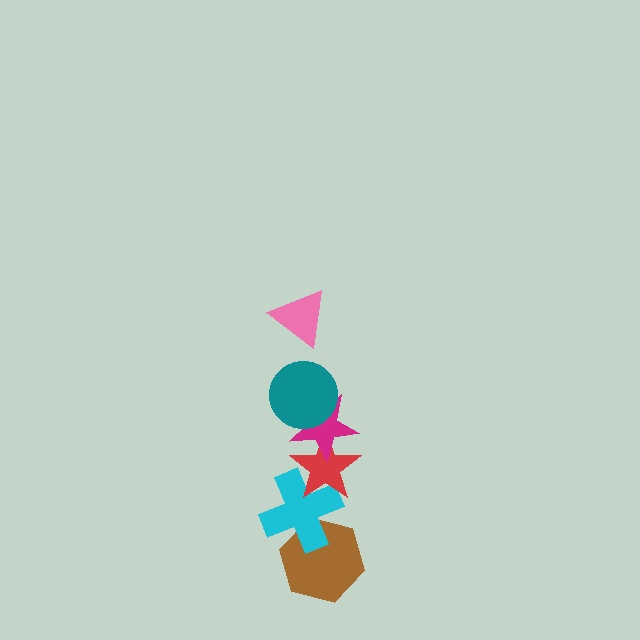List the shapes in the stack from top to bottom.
From top to bottom: the pink triangle, the teal circle, the magenta star, the red star, the cyan cross, the brown hexagon.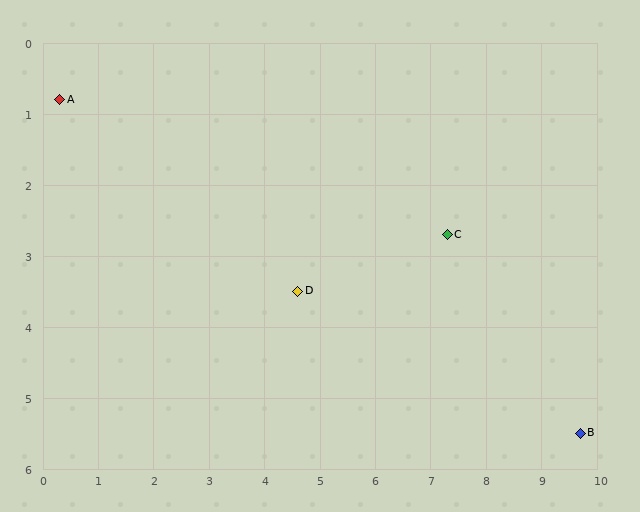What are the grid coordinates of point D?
Point D is at approximately (4.6, 3.5).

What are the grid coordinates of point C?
Point C is at approximately (7.3, 2.7).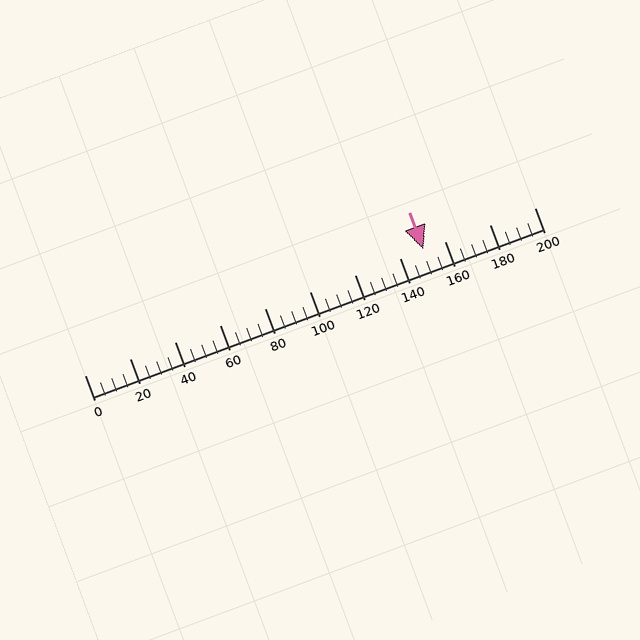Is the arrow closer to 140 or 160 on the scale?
The arrow is closer to 160.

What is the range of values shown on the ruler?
The ruler shows values from 0 to 200.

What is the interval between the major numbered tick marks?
The major tick marks are spaced 20 units apart.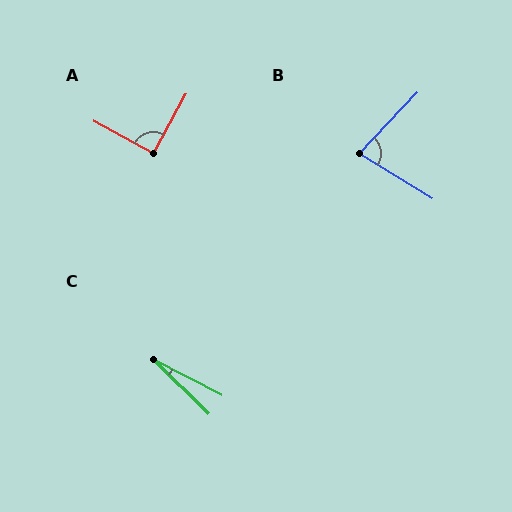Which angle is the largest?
A, at approximately 90 degrees.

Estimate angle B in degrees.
Approximately 77 degrees.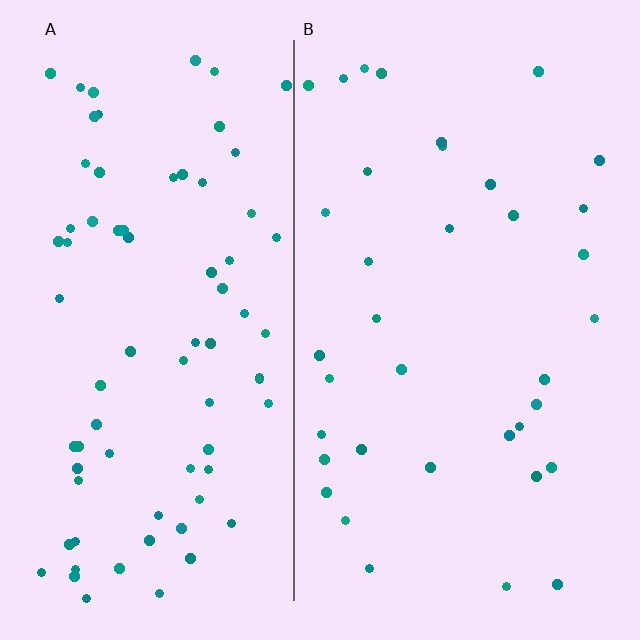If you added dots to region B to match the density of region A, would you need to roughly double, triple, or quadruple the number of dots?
Approximately double.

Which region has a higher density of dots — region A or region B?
A (the left).